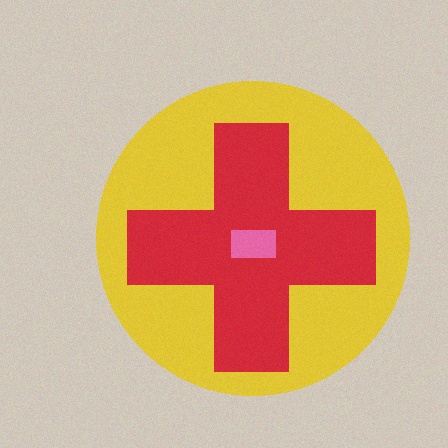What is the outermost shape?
The yellow circle.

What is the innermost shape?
The pink rectangle.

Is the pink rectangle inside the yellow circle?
Yes.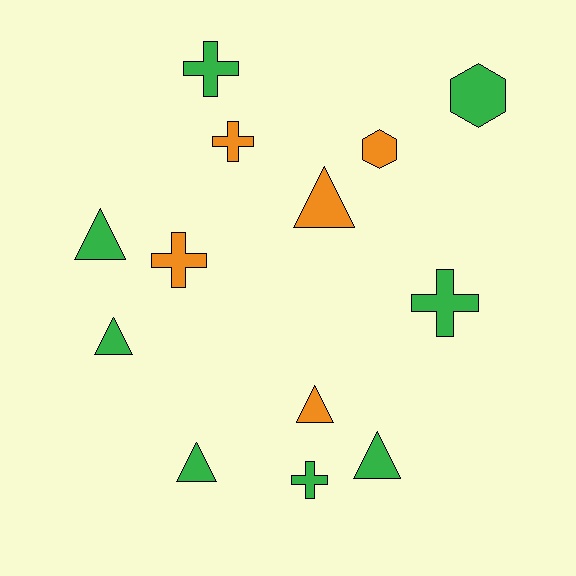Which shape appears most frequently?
Triangle, with 6 objects.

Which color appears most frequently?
Green, with 8 objects.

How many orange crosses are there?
There are 2 orange crosses.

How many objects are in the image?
There are 13 objects.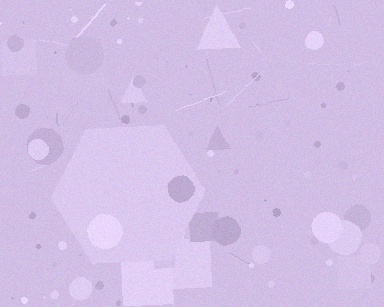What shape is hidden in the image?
A hexagon is hidden in the image.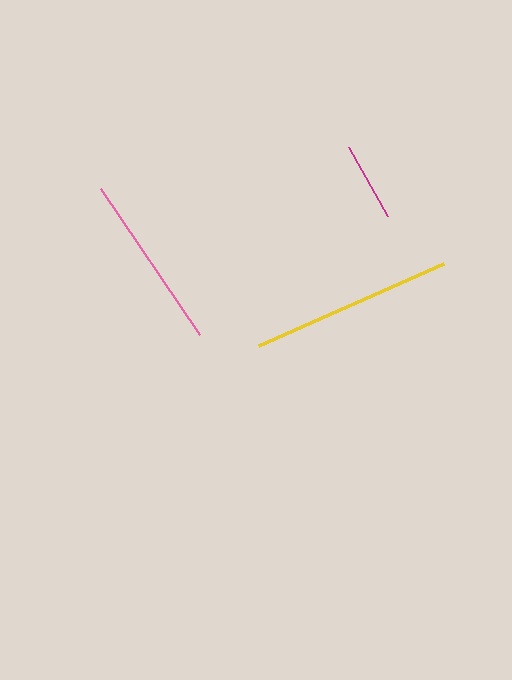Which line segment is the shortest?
The magenta line is the shortest at approximately 80 pixels.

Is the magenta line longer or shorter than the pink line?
The pink line is longer than the magenta line.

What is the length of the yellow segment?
The yellow segment is approximately 202 pixels long.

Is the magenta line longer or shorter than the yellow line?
The yellow line is longer than the magenta line.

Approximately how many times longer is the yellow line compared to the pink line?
The yellow line is approximately 1.1 times the length of the pink line.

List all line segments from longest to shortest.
From longest to shortest: yellow, pink, magenta.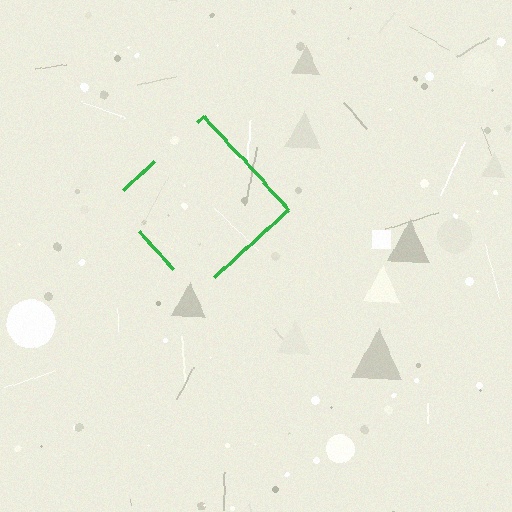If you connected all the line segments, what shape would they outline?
They would outline a diamond.